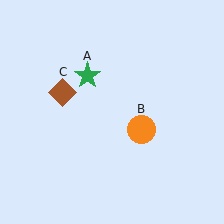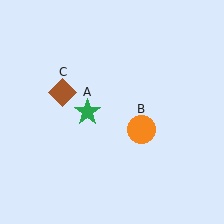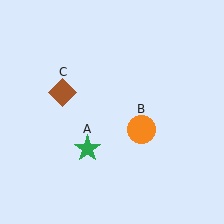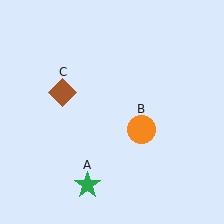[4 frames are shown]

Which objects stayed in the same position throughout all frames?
Orange circle (object B) and brown diamond (object C) remained stationary.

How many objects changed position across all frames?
1 object changed position: green star (object A).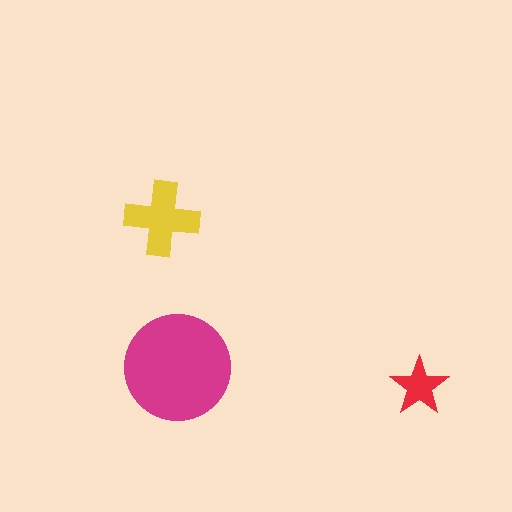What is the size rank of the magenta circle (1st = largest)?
1st.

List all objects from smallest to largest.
The red star, the yellow cross, the magenta circle.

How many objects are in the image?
There are 3 objects in the image.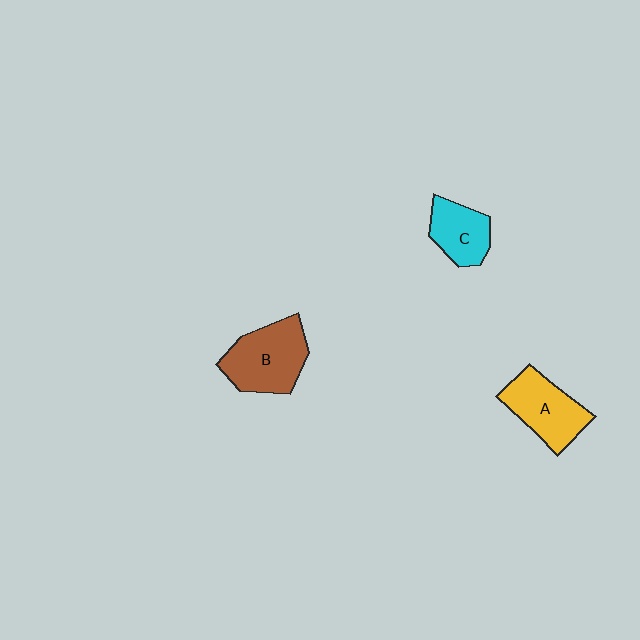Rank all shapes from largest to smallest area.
From largest to smallest: B (brown), A (yellow), C (cyan).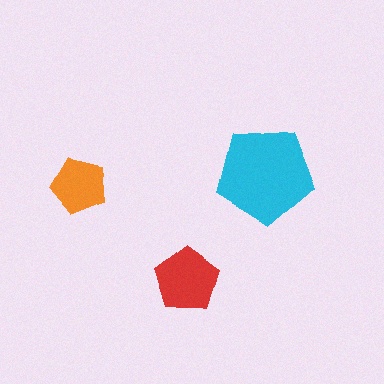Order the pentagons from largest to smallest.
the cyan one, the red one, the orange one.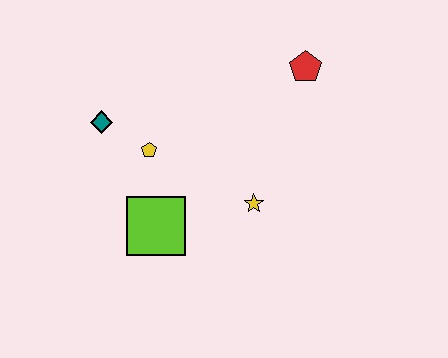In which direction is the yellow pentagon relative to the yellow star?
The yellow pentagon is to the left of the yellow star.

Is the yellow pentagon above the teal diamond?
No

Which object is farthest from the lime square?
The red pentagon is farthest from the lime square.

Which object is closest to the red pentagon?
The yellow star is closest to the red pentagon.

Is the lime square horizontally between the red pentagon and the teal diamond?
Yes